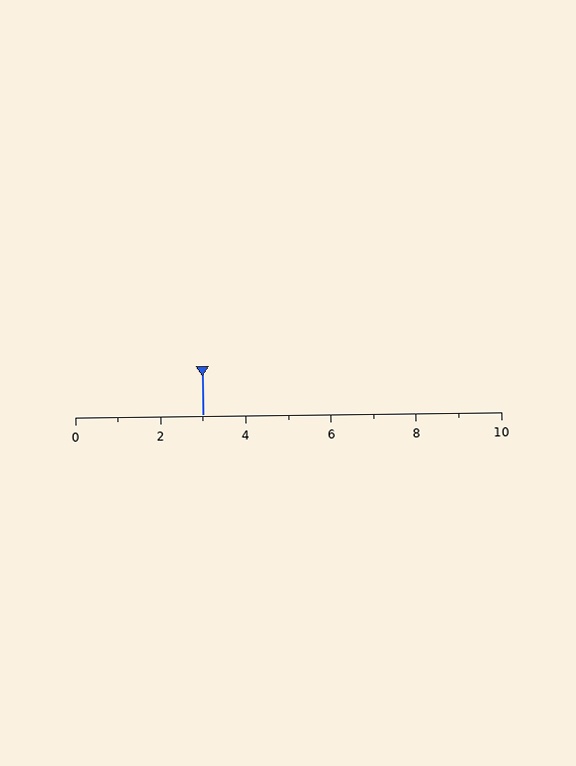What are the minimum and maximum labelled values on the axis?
The axis runs from 0 to 10.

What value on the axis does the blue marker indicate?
The marker indicates approximately 3.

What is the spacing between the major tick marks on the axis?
The major ticks are spaced 2 apart.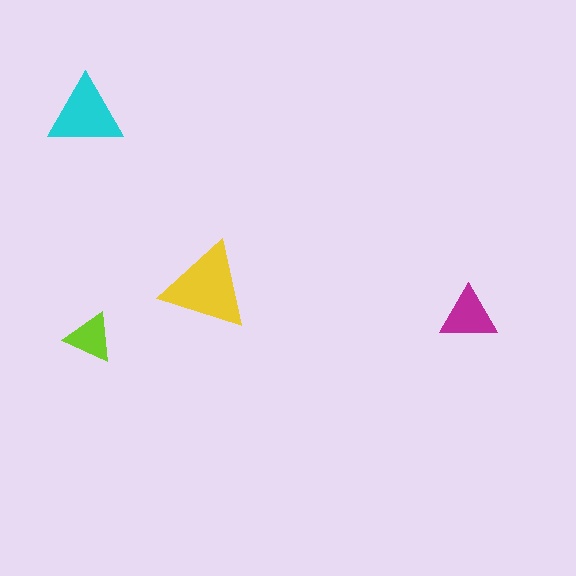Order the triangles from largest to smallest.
the yellow one, the cyan one, the magenta one, the lime one.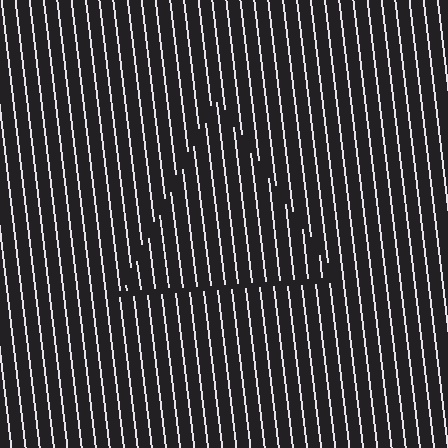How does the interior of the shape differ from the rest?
The interior of the shape contains the same grating, shifted by half a period — the contour is defined by the phase discontinuity where line-ends from the inner and outer gratings abut.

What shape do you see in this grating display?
An illusory triangle. The interior of the shape contains the same grating, shifted by half a period — the contour is defined by the phase discontinuity where line-ends from the inner and outer gratings abut.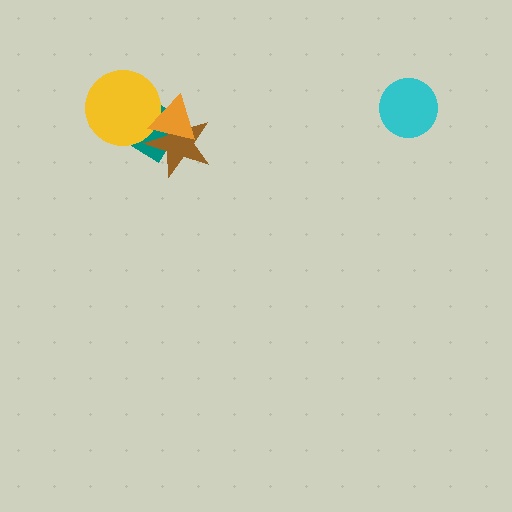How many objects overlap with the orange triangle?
3 objects overlap with the orange triangle.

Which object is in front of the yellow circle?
The orange triangle is in front of the yellow circle.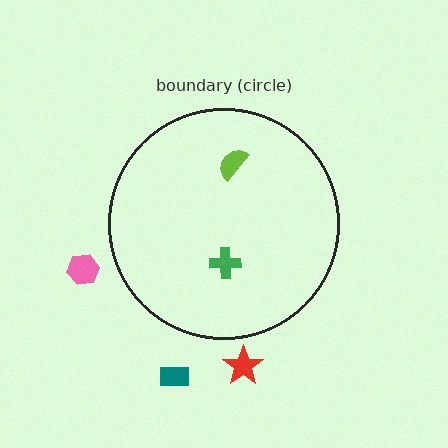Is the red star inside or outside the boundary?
Outside.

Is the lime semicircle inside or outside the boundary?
Inside.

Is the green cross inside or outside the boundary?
Inside.